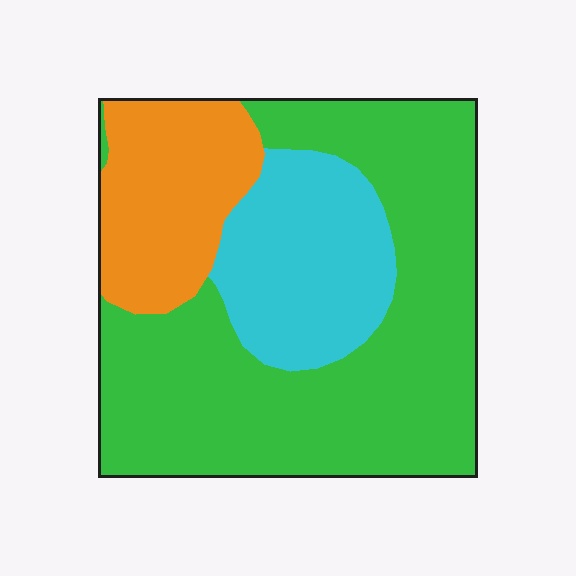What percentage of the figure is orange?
Orange takes up between a sixth and a third of the figure.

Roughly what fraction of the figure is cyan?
Cyan takes up about one fifth (1/5) of the figure.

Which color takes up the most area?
Green, at roughly 60%.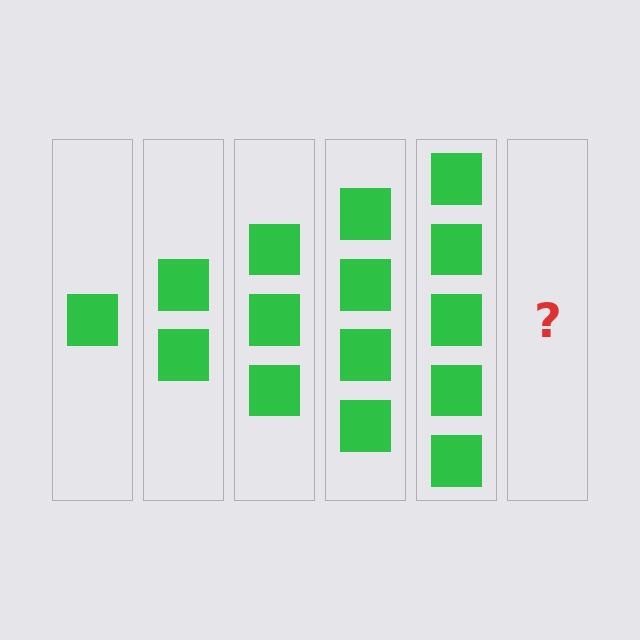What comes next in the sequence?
The next element should be 6 squares.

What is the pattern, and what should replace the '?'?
The pattern is that each step adds one more square. The '?' should be 6 squares.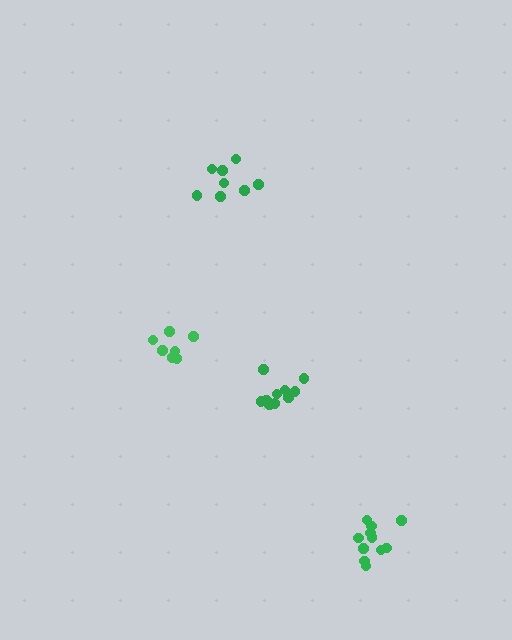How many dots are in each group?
Group 1: 8 dots, Group 2: 11 dots, Group 3: 10 dots, Group 4: 7 dots (36 total).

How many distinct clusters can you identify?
There are 4 distinct clusters.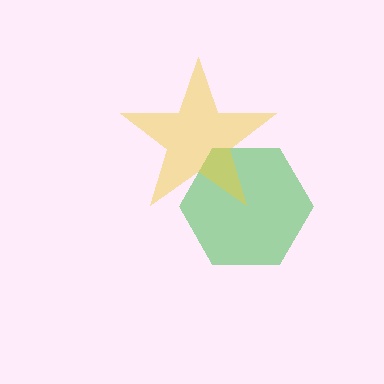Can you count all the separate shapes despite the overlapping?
Yes, there are 2 separate shapes.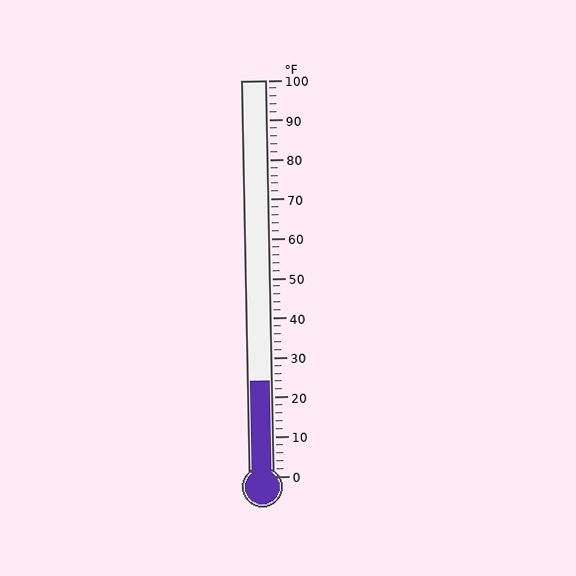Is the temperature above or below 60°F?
The temperature is below 60°F.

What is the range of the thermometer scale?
The thermometer scale ranges from 0°F to 100°F.